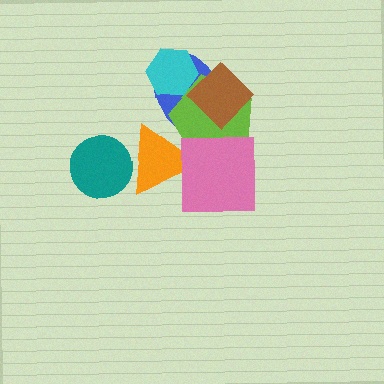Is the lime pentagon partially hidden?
Yes, it is partially covered by another shape.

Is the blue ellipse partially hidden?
Yes, it is partially covered by another shape.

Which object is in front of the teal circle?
The orange triangle is in front of the teal circle.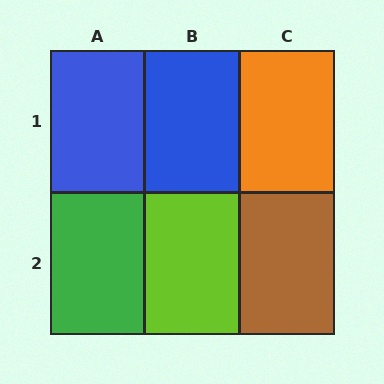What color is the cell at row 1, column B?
Blue.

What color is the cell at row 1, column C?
Orange.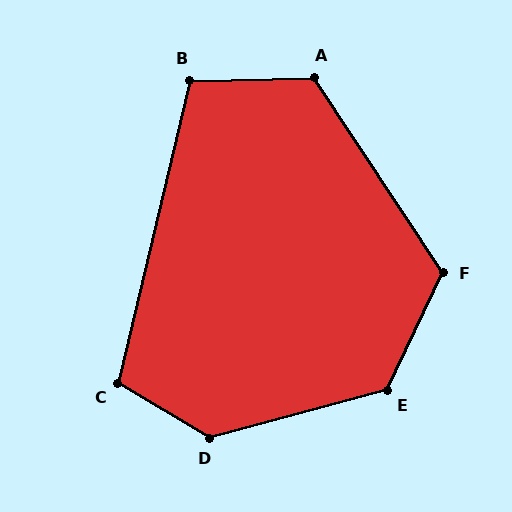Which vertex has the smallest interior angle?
B, at approximately 105 degrees.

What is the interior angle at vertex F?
Approximately 121 degrees (obtuse).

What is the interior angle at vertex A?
Approximately 122 degrees (obtuse).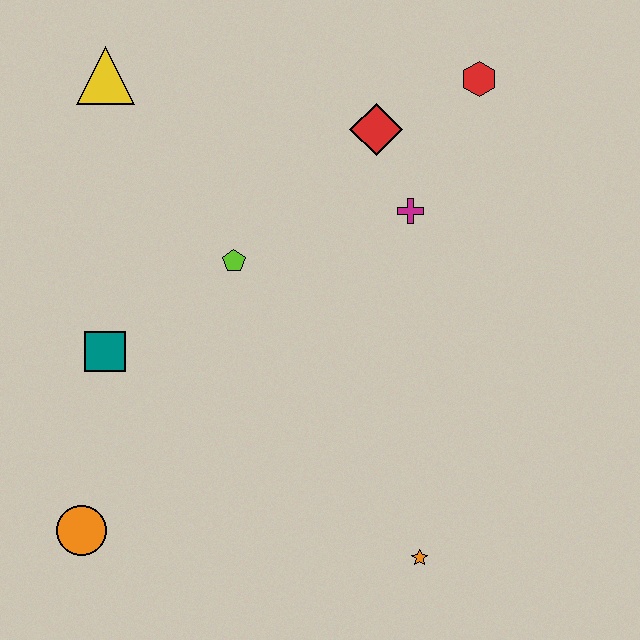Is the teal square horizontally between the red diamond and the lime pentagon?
No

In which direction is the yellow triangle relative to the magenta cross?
The yellow triangle is to the left of the magenta cross.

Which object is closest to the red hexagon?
The red diamond is closest to the red hexagon.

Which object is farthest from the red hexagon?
The orange circle is farthest from the red hexagon.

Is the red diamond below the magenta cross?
No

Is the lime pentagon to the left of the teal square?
No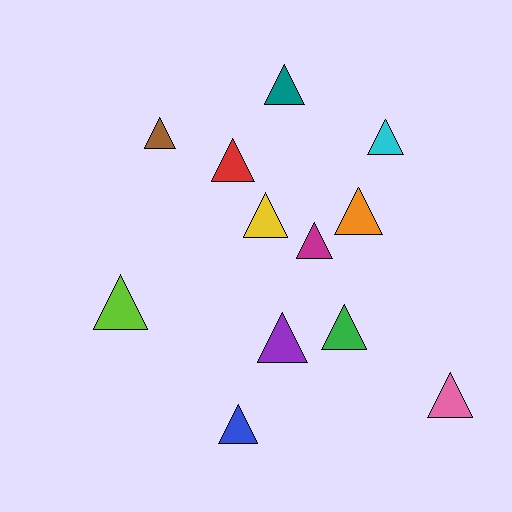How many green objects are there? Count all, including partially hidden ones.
There is 1 green object.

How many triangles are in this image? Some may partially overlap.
There are 12 triangles.